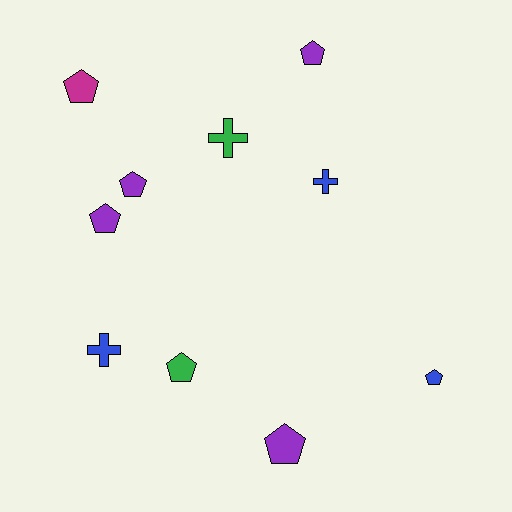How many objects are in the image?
There are 10 objects.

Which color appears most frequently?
Purple, with 4 objects.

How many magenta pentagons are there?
There is 1 magenta pentagon.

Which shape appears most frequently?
Pentagon, with 7 objects.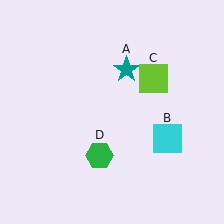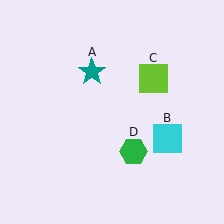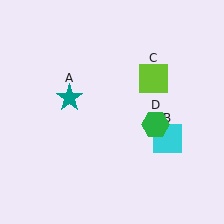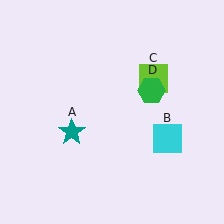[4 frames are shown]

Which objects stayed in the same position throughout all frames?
Cyan square (object B) and lime square (object C) remained stationary.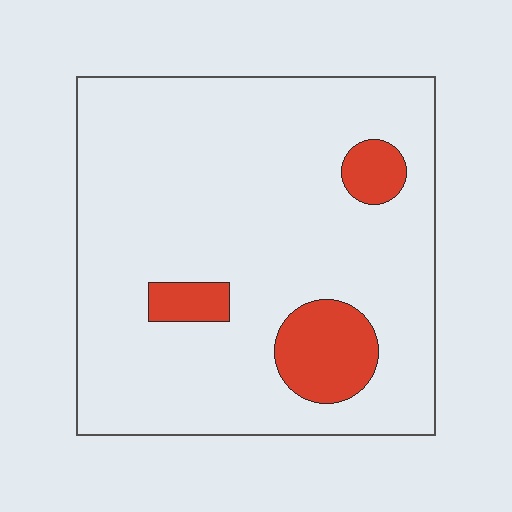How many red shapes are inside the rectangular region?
3.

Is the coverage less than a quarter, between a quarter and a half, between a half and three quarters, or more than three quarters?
Less than a quarter.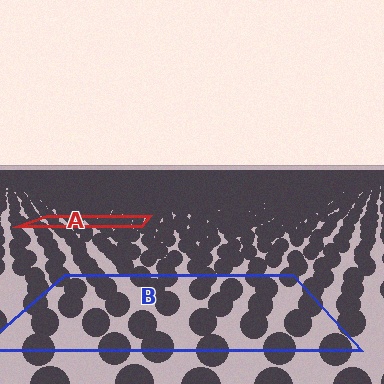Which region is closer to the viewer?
Region B is closer. The texture elements there are larger and more spread out.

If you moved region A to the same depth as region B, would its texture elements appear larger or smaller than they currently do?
They would appear larger. At a closer depth, the same texture elements are projected at a bigger on-screen size.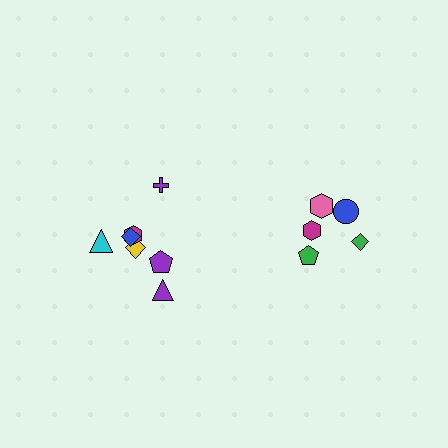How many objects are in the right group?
There are 5 objects.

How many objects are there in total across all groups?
There are 12 objects.